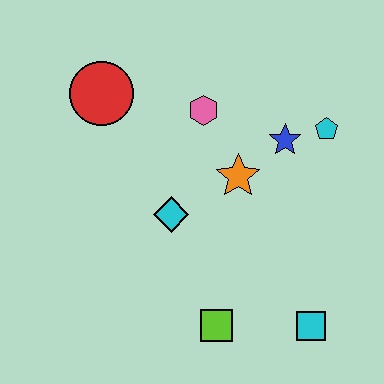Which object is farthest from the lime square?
The red circle is farthest from the lime square.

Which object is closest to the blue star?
The cyan pentagon is closest to the blue star.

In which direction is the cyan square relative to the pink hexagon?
The cyan square is below the pink hexagon.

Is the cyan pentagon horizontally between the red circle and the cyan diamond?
No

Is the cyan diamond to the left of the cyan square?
Yes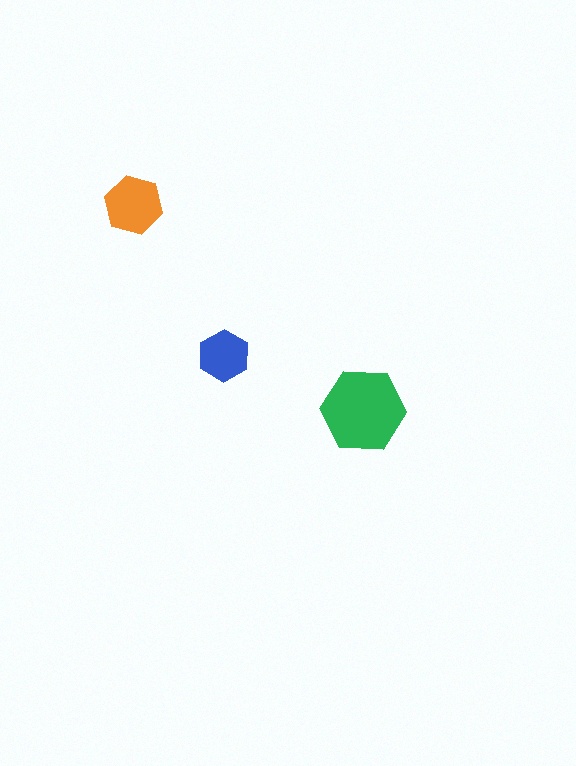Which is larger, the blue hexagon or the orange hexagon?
The orange one.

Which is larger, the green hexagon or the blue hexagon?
The green one.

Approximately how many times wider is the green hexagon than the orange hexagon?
About 1.5 times wider.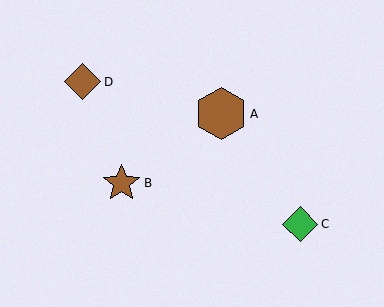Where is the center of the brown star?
The center of the brown star is at (122, 183).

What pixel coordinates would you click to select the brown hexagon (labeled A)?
Click at (221, 114) to select the brown hexagon A.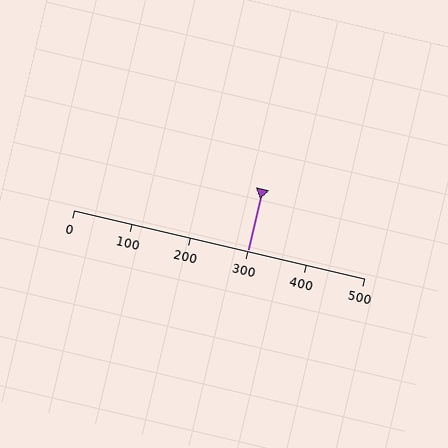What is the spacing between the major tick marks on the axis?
The major ticks are spaced 100 apart.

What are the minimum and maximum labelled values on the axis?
The axis runs from 0 to 500.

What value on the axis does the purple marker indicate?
The marker indicates approximately 300.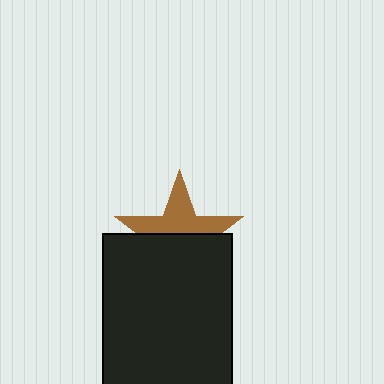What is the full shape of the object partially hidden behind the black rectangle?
The partially hidden object is a brown star.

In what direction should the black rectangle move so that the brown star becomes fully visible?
The black rectangle should move down. That is the shortest direction to clear the overlap and leave the brown star fully visible.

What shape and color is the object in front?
The object in front is a black rectangle.